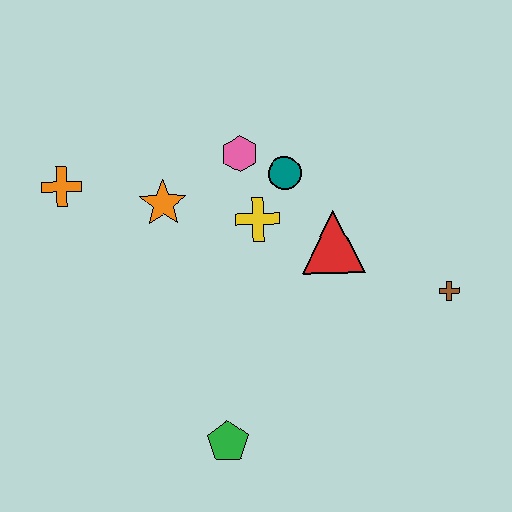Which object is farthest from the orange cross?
The brown cross is farthest from the orange cross.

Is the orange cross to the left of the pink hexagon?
Yes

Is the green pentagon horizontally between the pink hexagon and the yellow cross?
No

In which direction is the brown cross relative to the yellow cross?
The brown cross is to the right of the yellow cross.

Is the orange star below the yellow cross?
No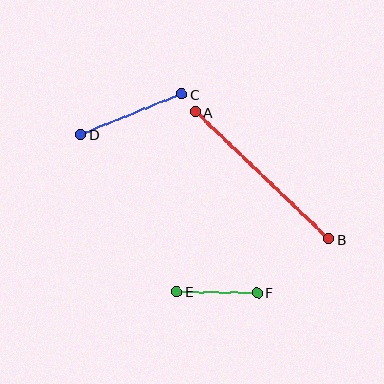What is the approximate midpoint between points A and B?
The midpoint is at approximately (262, 175) pixels.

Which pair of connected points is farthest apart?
Points A and B are farthest apart.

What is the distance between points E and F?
The distance is approximately 80 pixels.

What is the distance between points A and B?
The distance is approximately 184 pixels.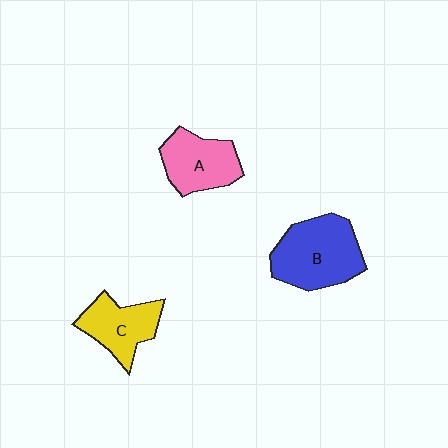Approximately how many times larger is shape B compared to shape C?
Approximately 1.5 times.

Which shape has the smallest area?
Shape C (yellow).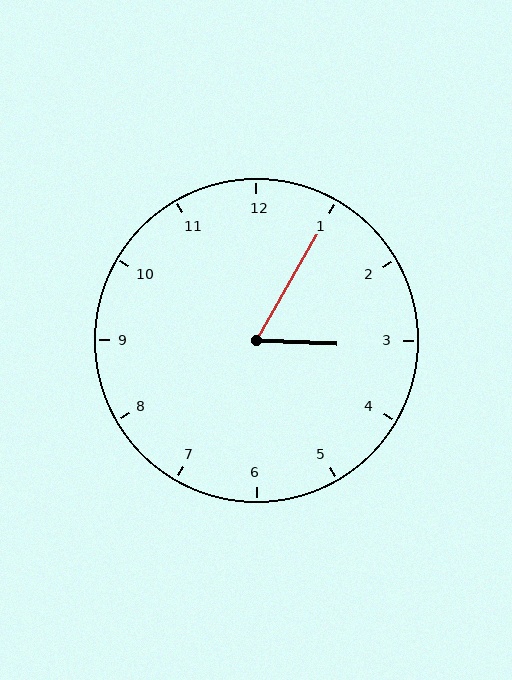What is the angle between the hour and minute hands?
Approximately 62 degrees.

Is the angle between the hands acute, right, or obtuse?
It is acute.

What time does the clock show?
3:05.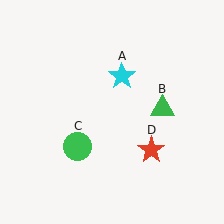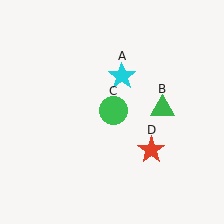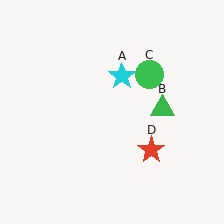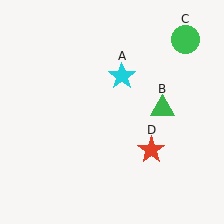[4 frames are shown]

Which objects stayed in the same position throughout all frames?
Cyan star (object A) and green triangle (object B) and red star (object D) remained stationary.